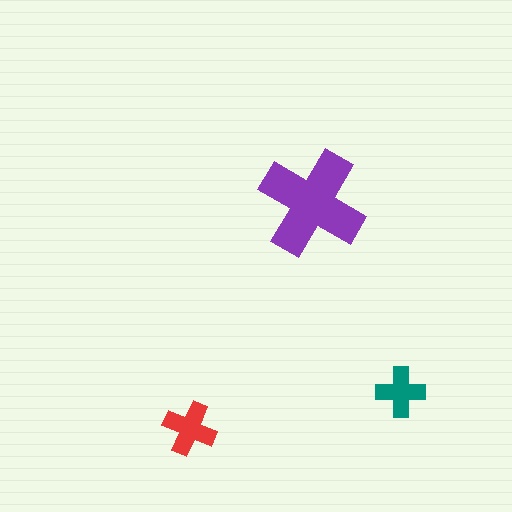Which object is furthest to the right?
The teal cross is rightmost.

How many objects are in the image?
There are 3 objects in the image.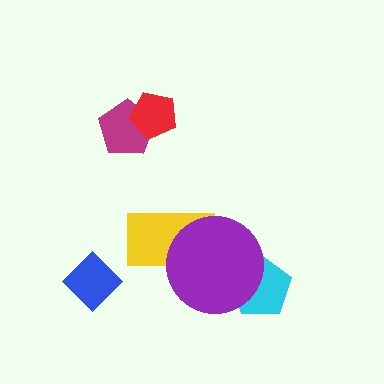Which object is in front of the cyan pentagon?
The purple circle is in front of the cyan pentagon.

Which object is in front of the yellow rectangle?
The purple circle is in front of the yellow rectangle.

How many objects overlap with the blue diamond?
0 objects overlap with the blue diamond.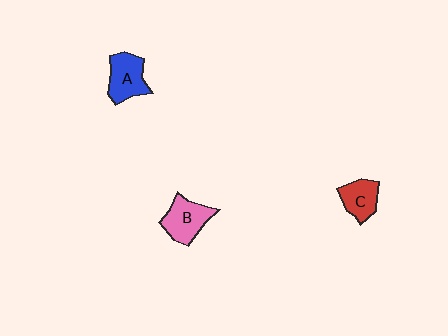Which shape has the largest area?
Shape B (pink).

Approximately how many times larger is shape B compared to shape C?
Approximately 1.3 times.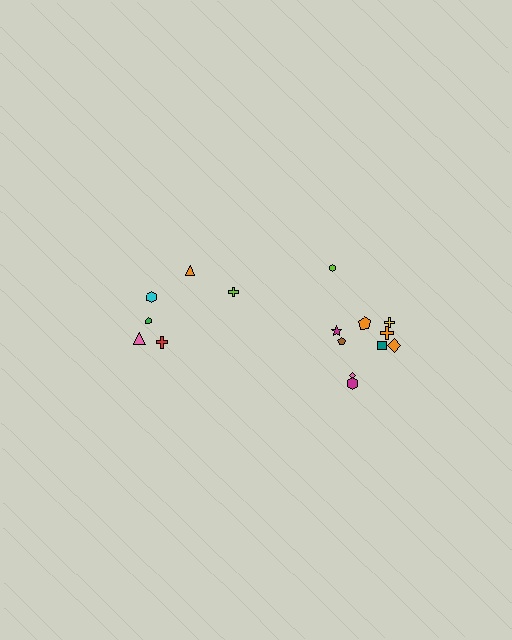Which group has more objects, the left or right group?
The right group.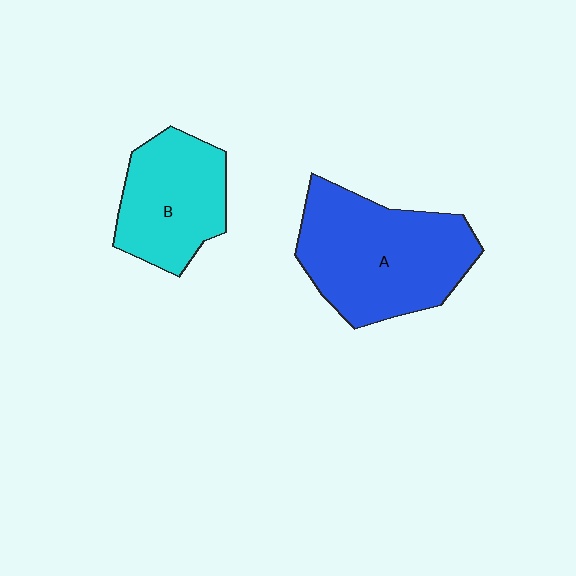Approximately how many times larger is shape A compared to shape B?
Approximately 1.5 times.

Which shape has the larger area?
Shape A (blue).